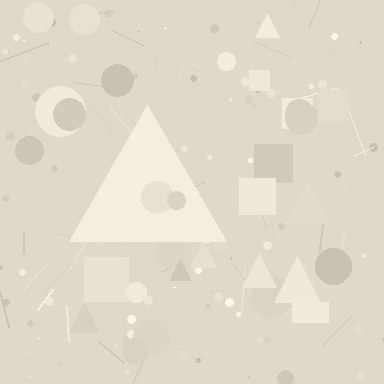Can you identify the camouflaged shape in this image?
The camouflaged shape is a triangle.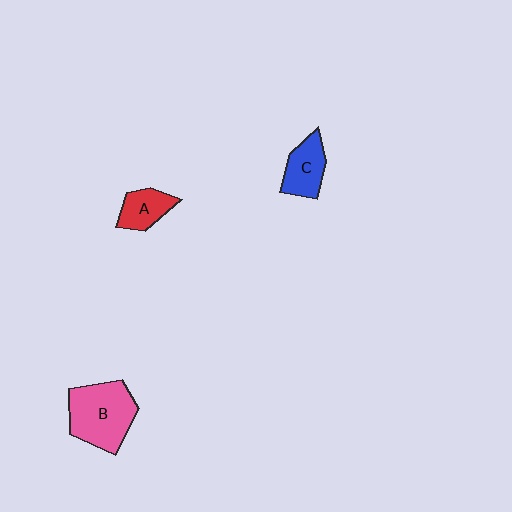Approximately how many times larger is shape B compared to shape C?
Approximately 1.8 times.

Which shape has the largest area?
Shape B (pink).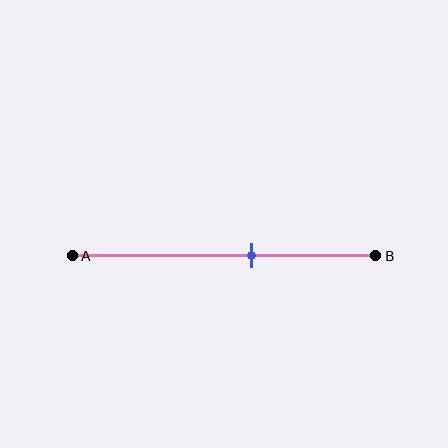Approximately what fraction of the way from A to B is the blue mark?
The blue mark is approximately 60% of the way from A to B.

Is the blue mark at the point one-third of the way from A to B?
No, the mark is at about 60% from A, not at the 33% one-third point.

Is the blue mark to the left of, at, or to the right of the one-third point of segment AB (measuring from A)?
The blue mark is to the right of the one-third point of segment AB.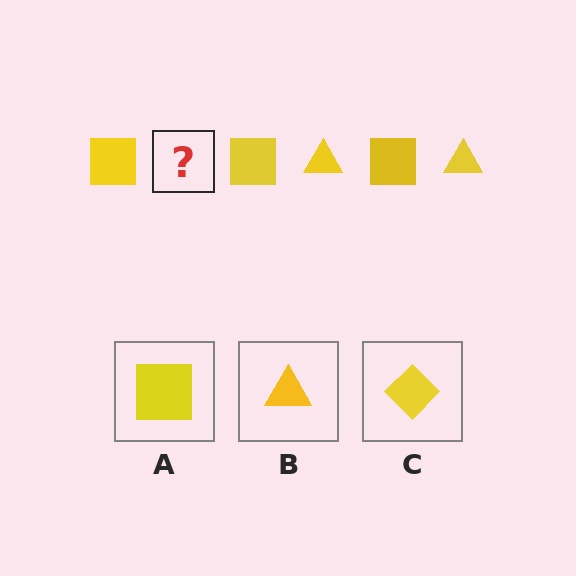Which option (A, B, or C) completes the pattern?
B.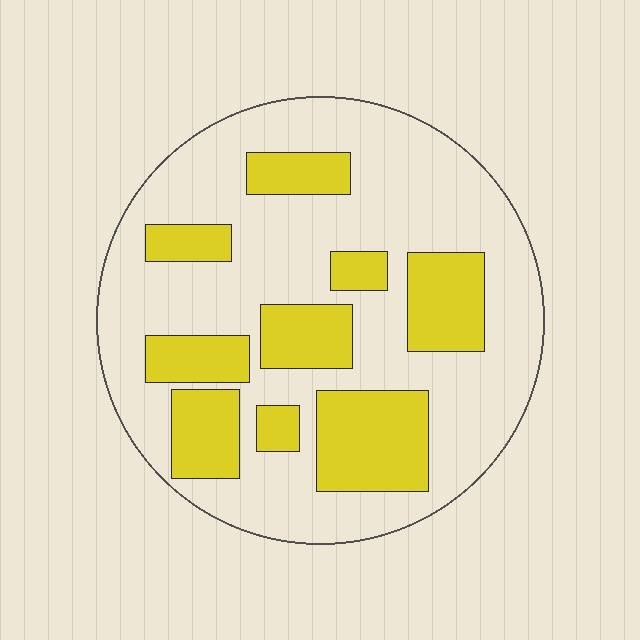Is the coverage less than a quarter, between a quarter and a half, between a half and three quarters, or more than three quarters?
Between a quarter and a half.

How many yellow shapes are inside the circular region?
9.